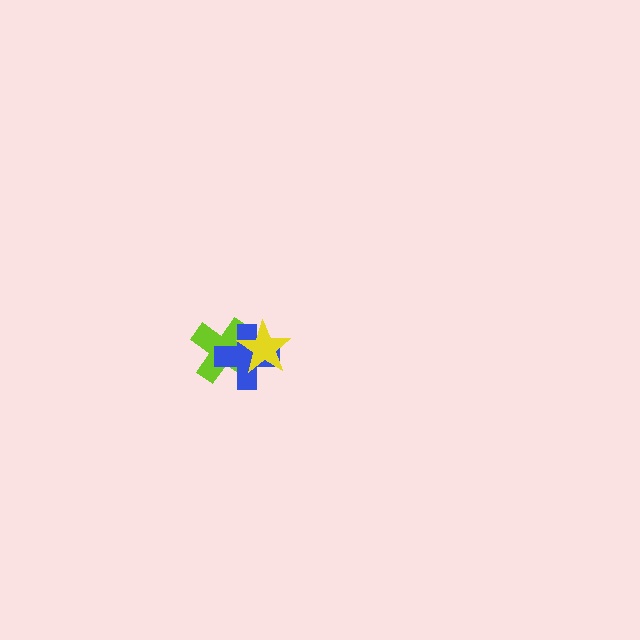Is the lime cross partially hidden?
Yes, it is partially covered by another shape.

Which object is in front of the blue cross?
The yellow star is in front of the blue cross.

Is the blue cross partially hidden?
Yes, it is partially covered by another shape.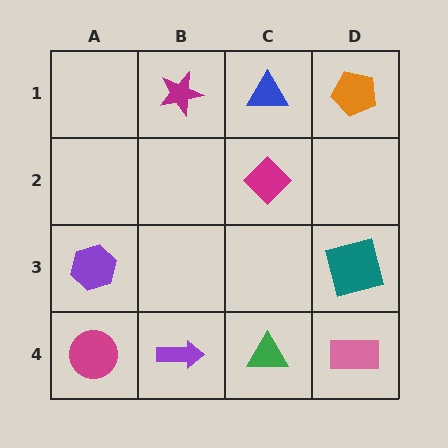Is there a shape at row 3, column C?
No, that cell is empty.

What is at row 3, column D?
A teal square.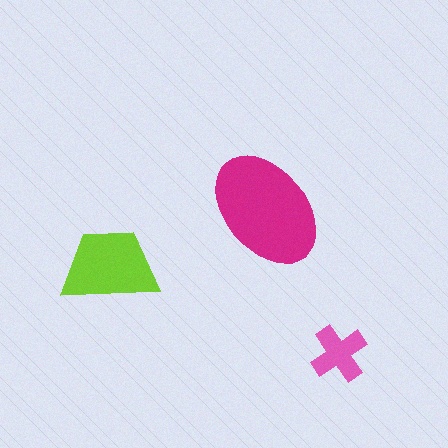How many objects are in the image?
There are 3 objects in the image.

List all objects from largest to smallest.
The magenta ellipse, the lime trapezoid, the pink cross.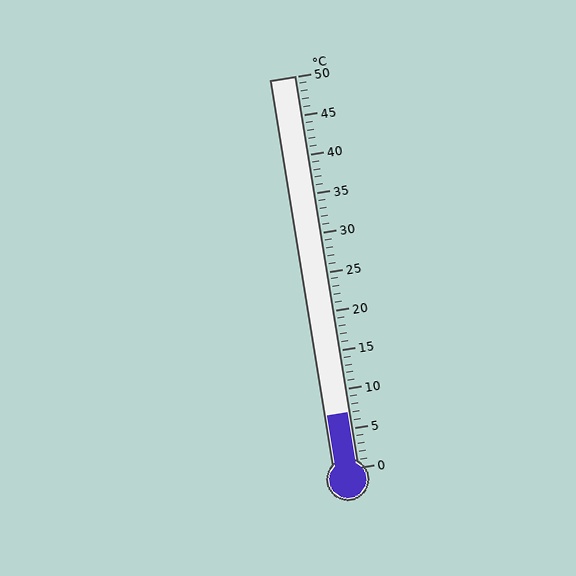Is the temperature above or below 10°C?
The temperature is below 10°C.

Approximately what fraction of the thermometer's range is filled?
The thermometer is filled to approximately 15% of its range.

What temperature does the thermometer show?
The thermometer shows approximately 7°C.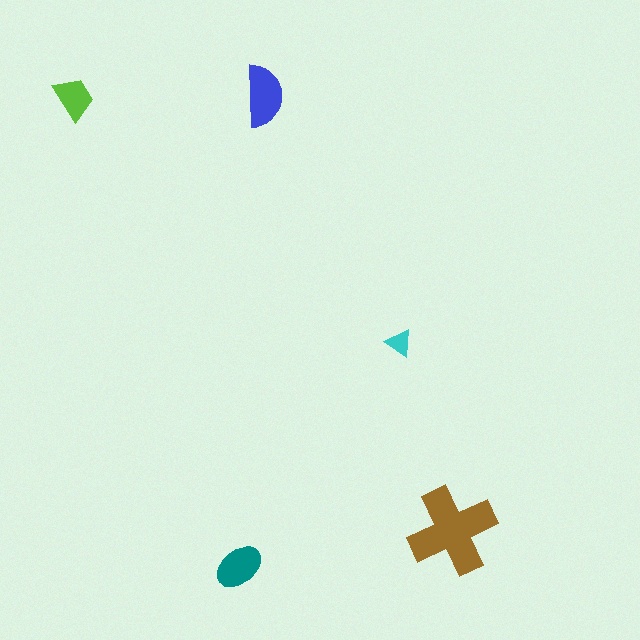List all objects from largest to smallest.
The brown cross, the blue semicircle, the teal ellipse, the lime trapezoid, the cyan triangle.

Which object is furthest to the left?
The lime trapezoid is leftmost.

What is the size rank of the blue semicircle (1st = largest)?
2nd.